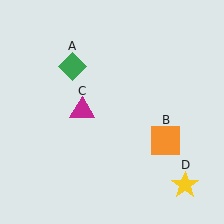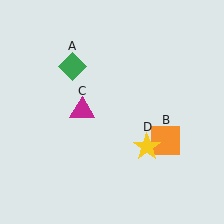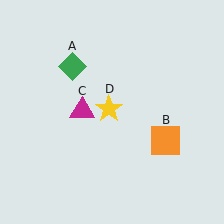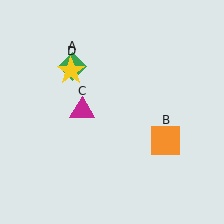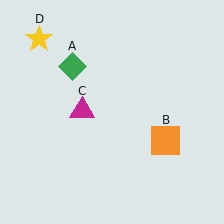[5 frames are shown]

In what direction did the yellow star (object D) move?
The yellow star (object D) moved up and to the left.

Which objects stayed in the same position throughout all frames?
Green diamond (object A) and orange square (object B) and magenta triangle (object C) remained stationary.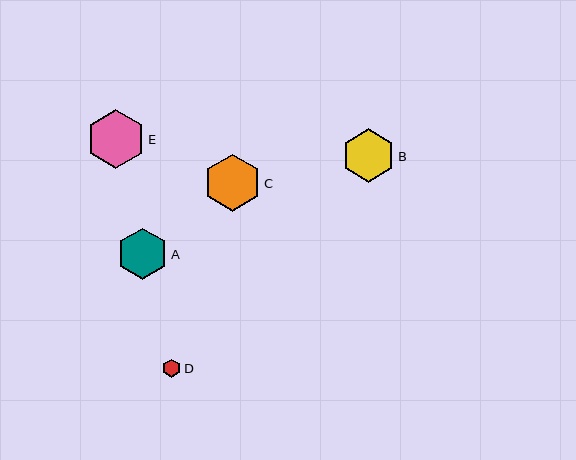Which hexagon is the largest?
Hexagon E is the largest with a size of approximately 59 pixels.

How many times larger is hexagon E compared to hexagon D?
Hexagon E is approximately 3.2 times the size of hexagon D.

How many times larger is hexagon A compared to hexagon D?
Hexagon A is approximately 2.8 times the size of hexagon D.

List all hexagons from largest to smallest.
From largest to smallest: E, C, B, A, D.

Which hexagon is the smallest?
Hexagon D is the smallest with a size of approximately 18 pixels.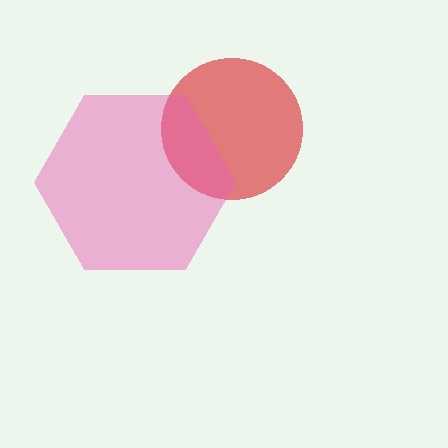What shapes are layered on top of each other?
The layered shapes are: a red circle, a pink hexagon.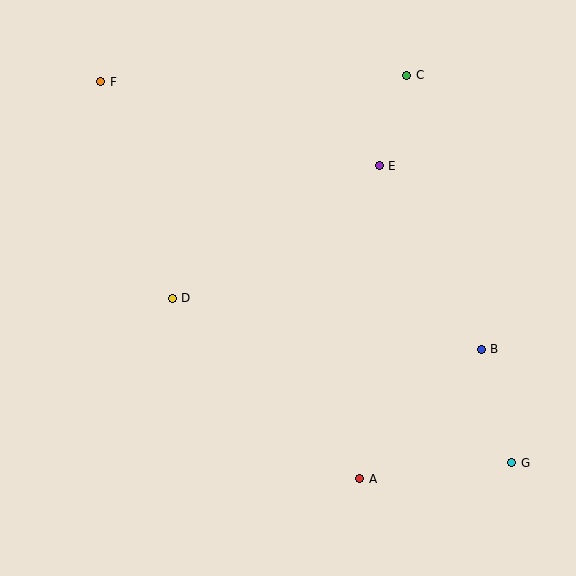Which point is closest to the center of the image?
Point D at (172, 298) is closest to the center.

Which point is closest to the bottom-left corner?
Point D is closest to the bottom-left corner.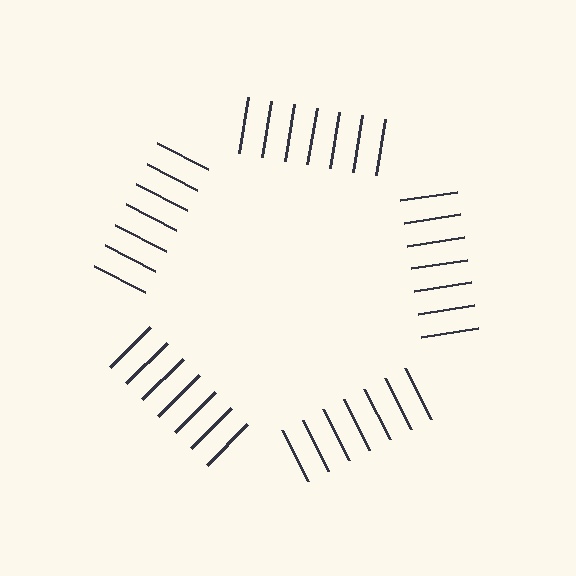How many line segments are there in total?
35 — 7 along each of the 5 edges.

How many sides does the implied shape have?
5 sides — the line-ends trace a pentagon.